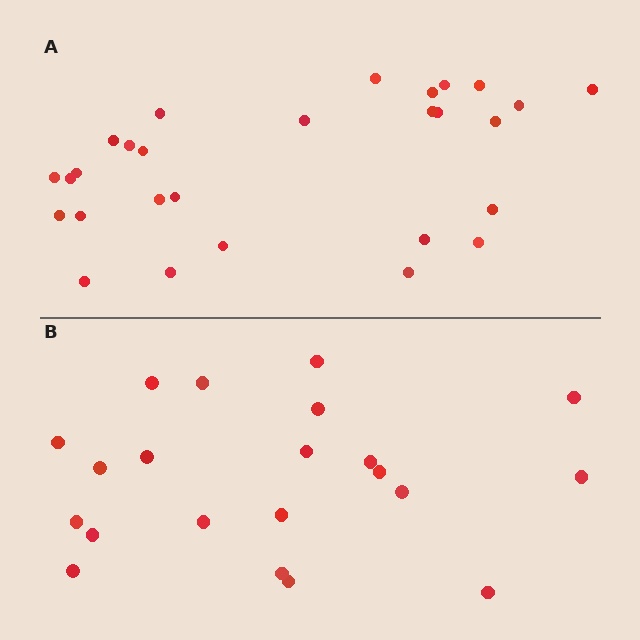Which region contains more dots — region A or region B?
Region A (the top region) has more dots.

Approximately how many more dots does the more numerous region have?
Region A has roughly 8 or so more dots than region B.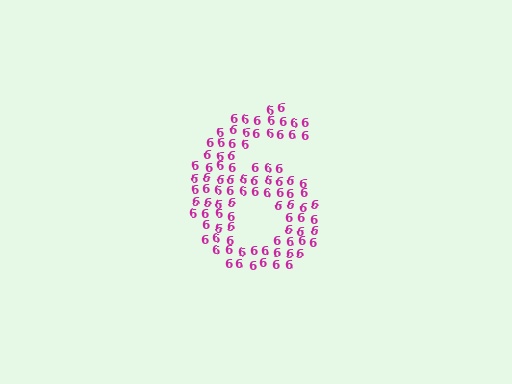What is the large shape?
The large shape is the digit 6.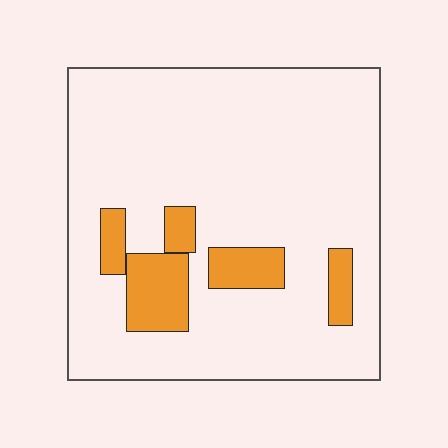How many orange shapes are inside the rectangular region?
5.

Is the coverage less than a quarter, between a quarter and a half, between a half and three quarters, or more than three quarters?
Less than a quarter.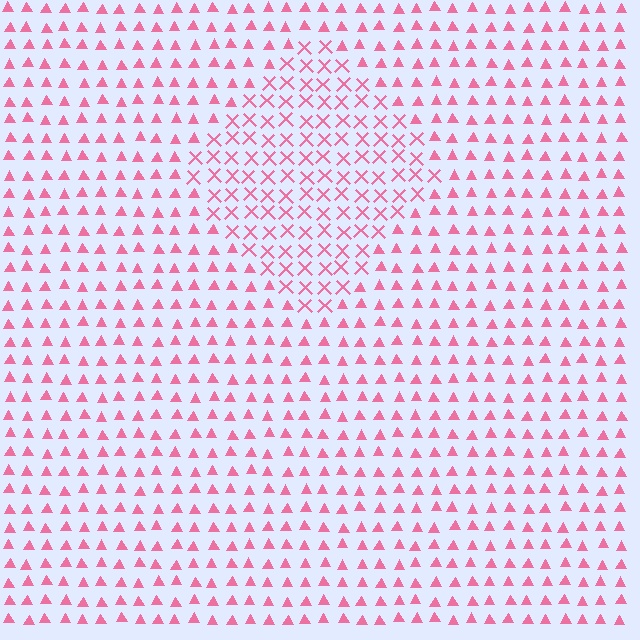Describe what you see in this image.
The image is filled with small pink elements arranged in a uniform grid. A diamond-shaped region contains X marks, while the surrounding area contains triangles. The boundary is defined purely by the change in element shape.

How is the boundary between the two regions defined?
The boundary is defined by a change in element shape: X marks inside vs. triangles outside. All elements share the same color and spacing.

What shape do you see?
I see a diamond.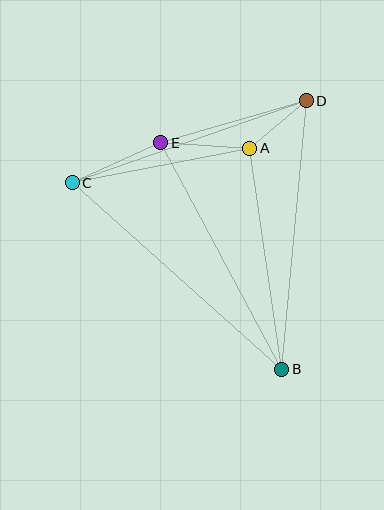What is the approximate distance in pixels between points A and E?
The distance between A and E is approximately 89 pixels.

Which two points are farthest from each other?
Points B and C are farthest from each other.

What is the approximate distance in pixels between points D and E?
The distance between D and E is approximately 151 pixels.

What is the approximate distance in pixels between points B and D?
The distance between B and D is approximately 270 pixels.